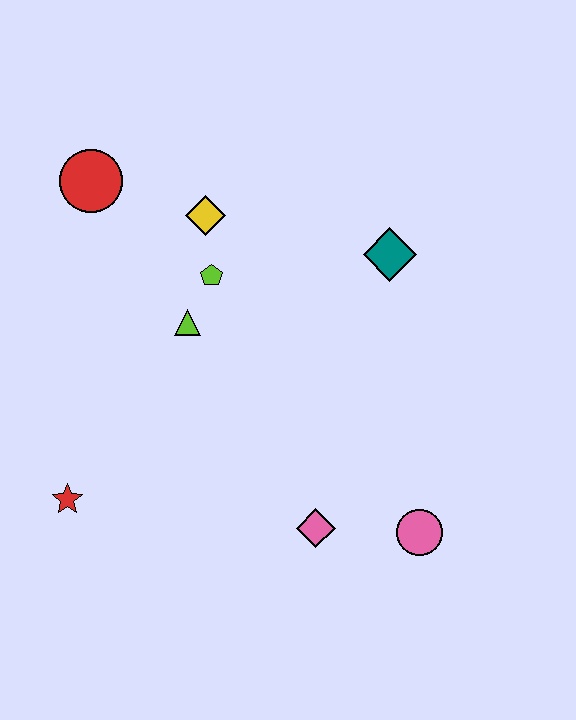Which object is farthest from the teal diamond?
The red star is farthest from the teal diamond.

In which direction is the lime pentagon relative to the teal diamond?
The lime pentagon is to the left of the teal diamond.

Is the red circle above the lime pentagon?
Yes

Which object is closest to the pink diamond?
The pink circle is closest to the pink diamond.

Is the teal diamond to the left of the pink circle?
Yes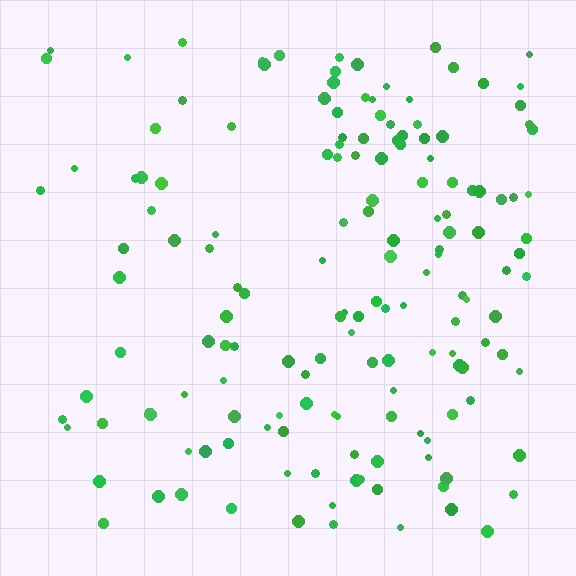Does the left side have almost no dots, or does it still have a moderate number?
Still a moderate number, just noticeably fewer than the right.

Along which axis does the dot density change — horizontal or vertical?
Horizontal.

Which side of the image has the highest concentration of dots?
The right.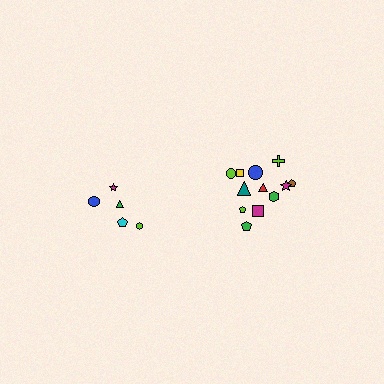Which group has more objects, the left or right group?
The right group.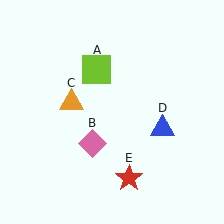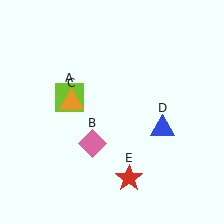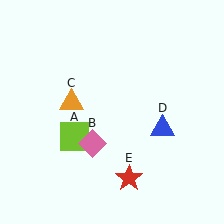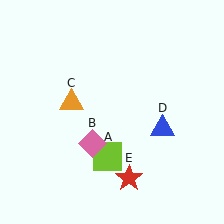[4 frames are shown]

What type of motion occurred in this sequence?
The lime square (object A) rotated counterclockwise around the center of the scene.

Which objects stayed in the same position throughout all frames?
Pink diamond (object B) and orange triangle (object C) and blue triangle (object D) and red star (object E) remained stationary.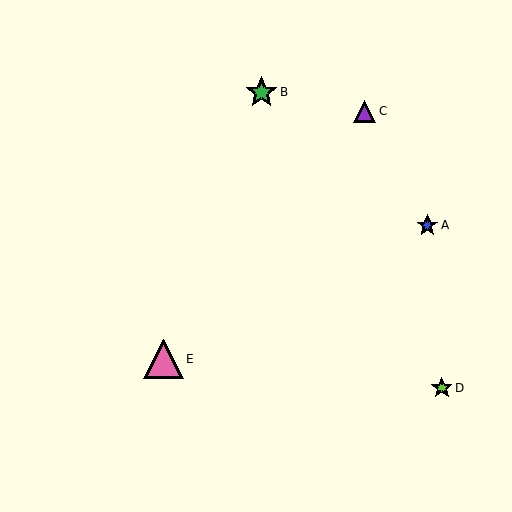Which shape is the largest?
The pink triangle (labeled E) is the largest.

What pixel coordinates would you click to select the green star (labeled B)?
Click at (262, 92) to select the green star B.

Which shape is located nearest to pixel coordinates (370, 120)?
The purple triangle (labeled C) at (365, 111) is nearest to that location.